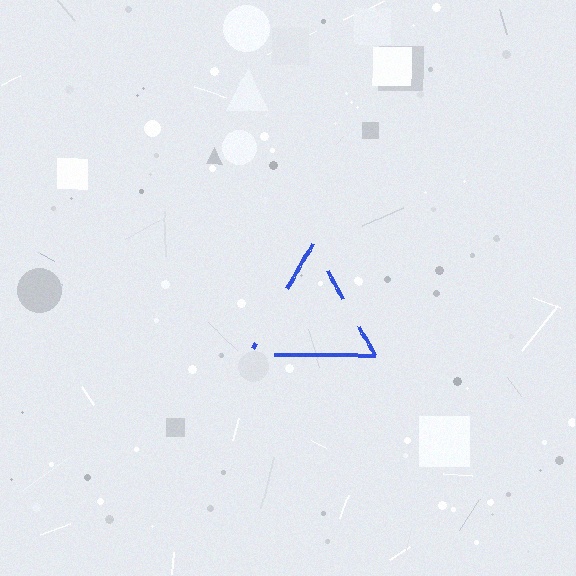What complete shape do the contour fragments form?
The contour fragments form a triangle.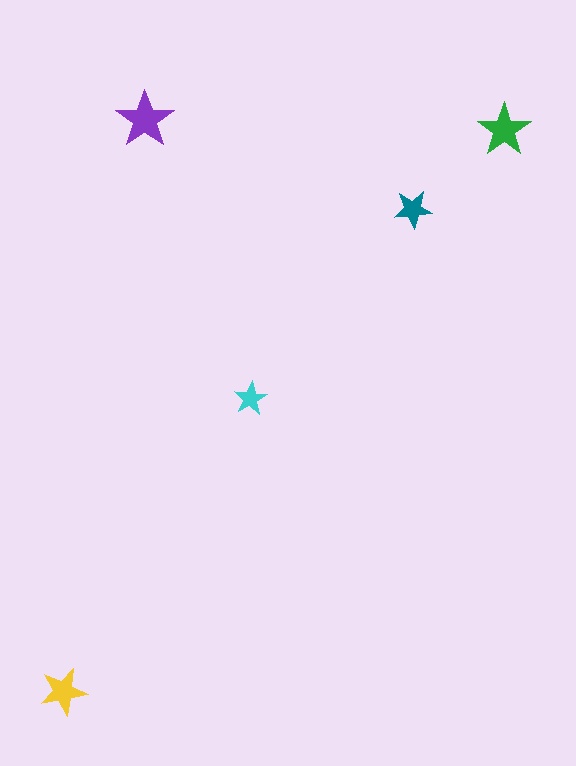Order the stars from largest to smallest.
the purple one, the green one, the yellow one, the teal one, the cyan one.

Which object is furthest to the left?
The yellow star is leftmost.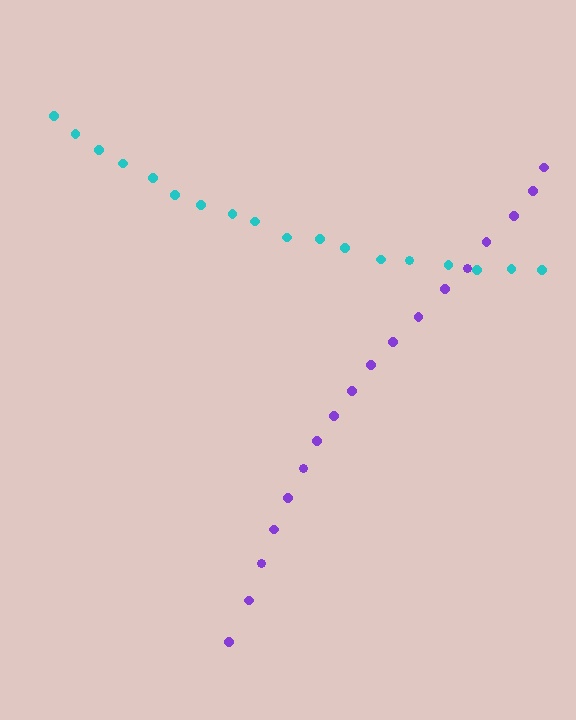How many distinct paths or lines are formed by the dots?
There are 2 distinct paths.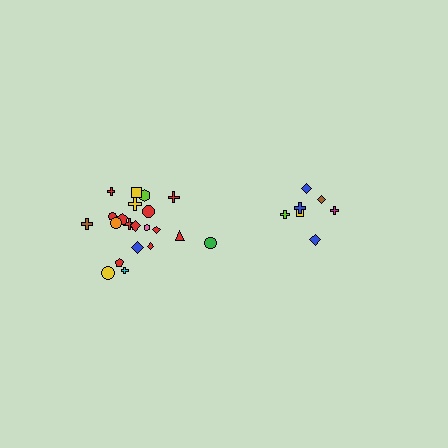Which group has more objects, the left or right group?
The left group.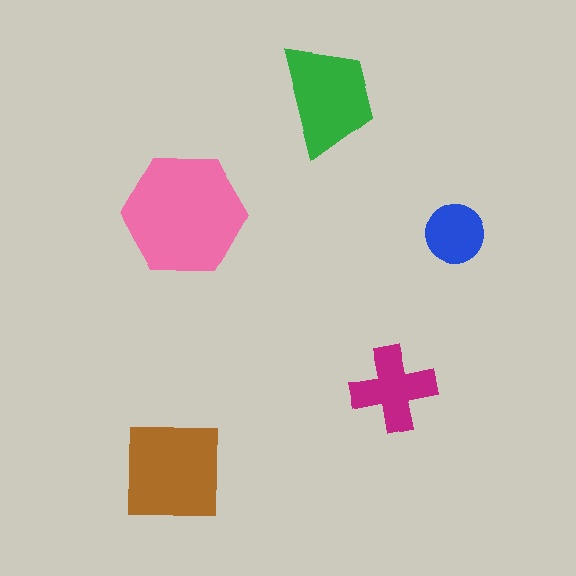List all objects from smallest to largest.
The blue circle, the magenta cross, the green trapezoid, the brown square, the pink hexagon.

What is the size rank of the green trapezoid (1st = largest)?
3rd.